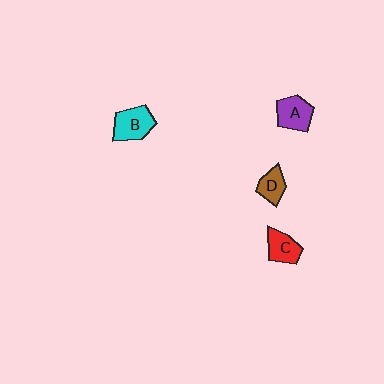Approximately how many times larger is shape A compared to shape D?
Approximately 1.5 times.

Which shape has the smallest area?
Shape D (brown).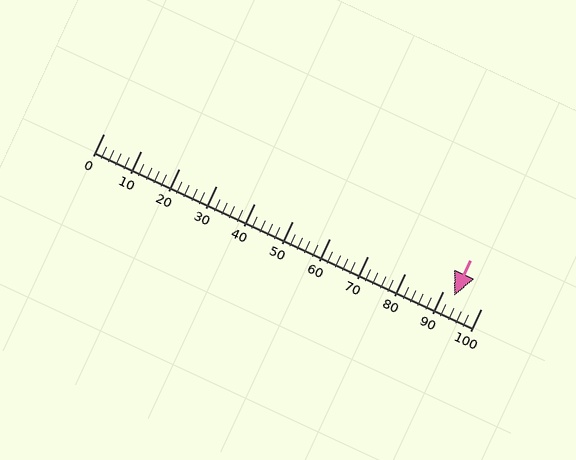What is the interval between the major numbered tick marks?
The major tick marks are spaced 10 units apart.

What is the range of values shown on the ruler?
The ruler shows values from 0 to 100.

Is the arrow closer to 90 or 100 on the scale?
The arrow is closer to 90.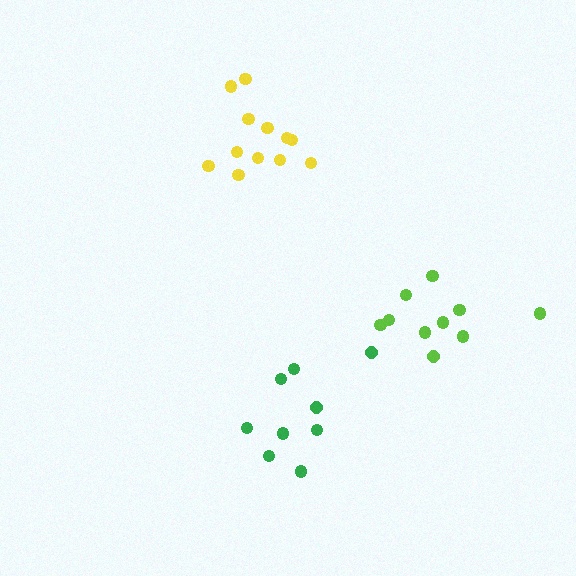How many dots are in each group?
Group 1: 10 dots, Group 2: 12 dots, Group 3: 9 dots (31 total).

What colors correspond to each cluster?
The clusters are colored: lime, yellow, green.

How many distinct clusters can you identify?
There are 3 distinct clusters.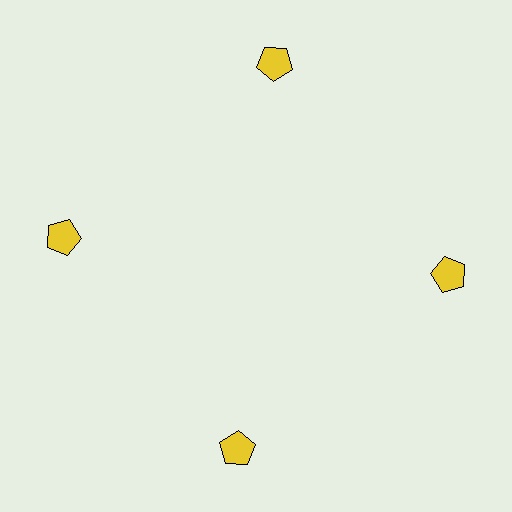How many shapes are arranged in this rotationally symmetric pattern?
There are 4 shapes, arranged in 4 groups of 1.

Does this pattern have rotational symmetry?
Yes, this pattern has 4-fold rotational symmetry. It looks the same after rotating 90 degrees around the center.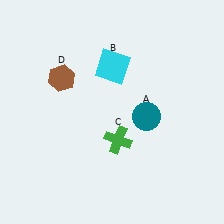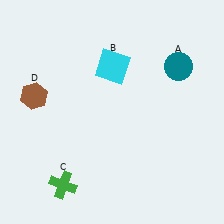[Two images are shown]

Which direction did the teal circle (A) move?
The teal circle (A) moved up.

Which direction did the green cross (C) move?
The green cross (C) moved left.